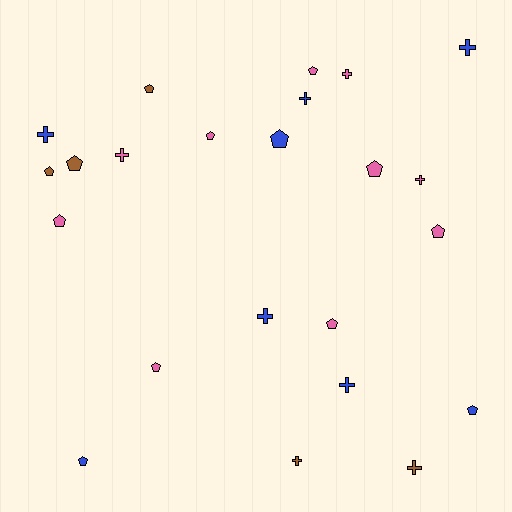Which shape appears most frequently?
Pentagon, with 13 objects.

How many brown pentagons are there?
There are 3 brown pentagons.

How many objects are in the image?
There are 23 objects.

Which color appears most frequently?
Pink, with 10 objects.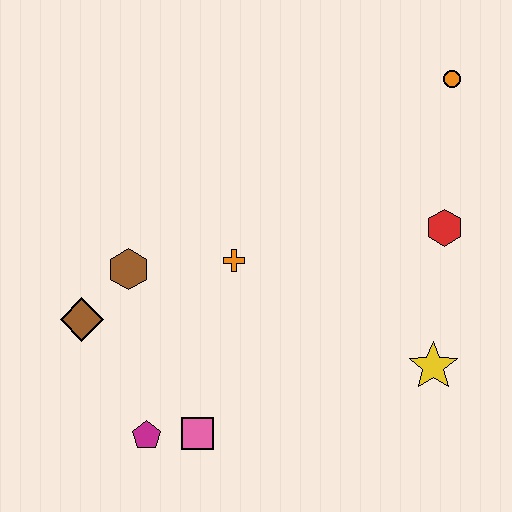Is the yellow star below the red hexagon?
Yes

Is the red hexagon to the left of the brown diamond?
No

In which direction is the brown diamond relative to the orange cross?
The brown diamond is to the left of the orange cross.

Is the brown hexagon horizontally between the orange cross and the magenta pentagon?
No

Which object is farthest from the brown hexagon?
The orange circle is farthest from the brown hexagon.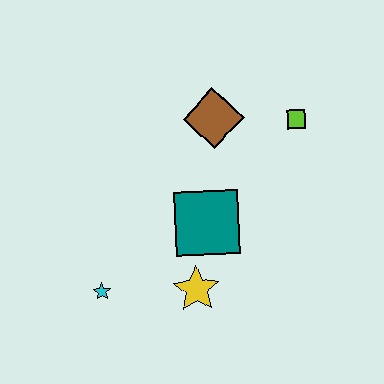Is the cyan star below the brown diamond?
Yes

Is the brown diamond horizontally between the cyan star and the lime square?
Yes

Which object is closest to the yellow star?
The teal square is closest to the yellow star.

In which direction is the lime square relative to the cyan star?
The lime square is to the right of the cyan star.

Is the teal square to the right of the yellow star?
Yes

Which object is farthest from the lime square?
The cyan star is farthest from the lime square.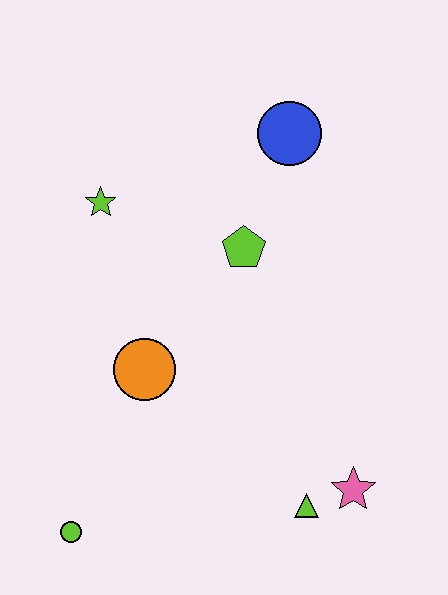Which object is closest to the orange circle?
The lime pentagon is closest to the orange circle.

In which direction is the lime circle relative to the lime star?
The lime circle is below the lime star.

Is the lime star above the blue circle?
No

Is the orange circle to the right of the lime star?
Yes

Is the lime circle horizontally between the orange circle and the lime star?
No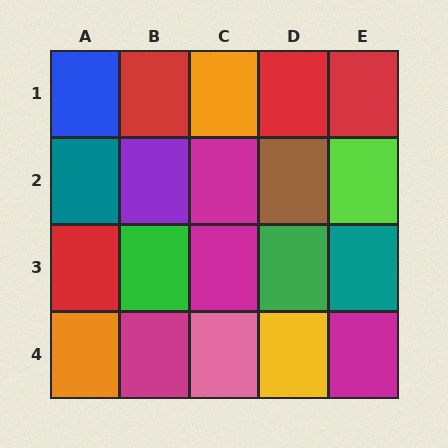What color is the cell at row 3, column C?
Magenta.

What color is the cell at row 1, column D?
Red.